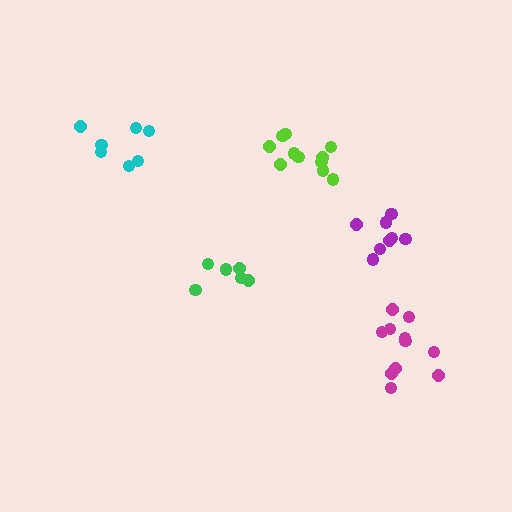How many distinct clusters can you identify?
There are 5 distinct clusters.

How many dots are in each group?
Group 1: 6 dots, Group 2: 7 dots, Group 3: 11 dots, Group 4: 8 dots, Group 5: 11 dots (43 total).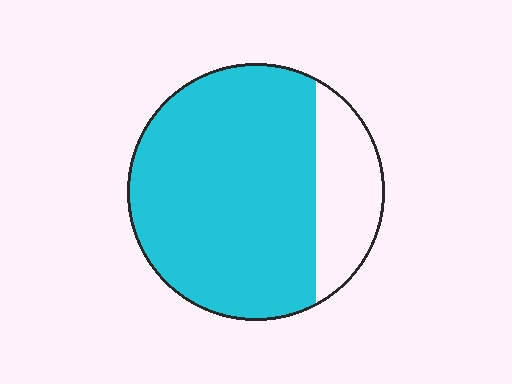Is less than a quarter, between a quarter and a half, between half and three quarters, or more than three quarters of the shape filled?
More than three quarters.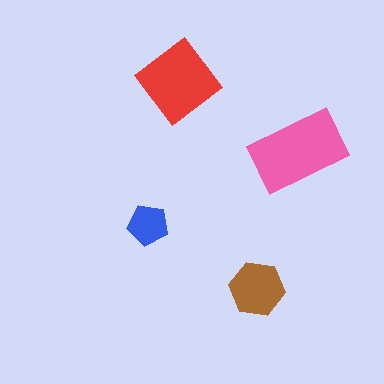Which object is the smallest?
The blue pentagon.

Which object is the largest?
The pink rectangle.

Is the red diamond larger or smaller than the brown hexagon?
Larger.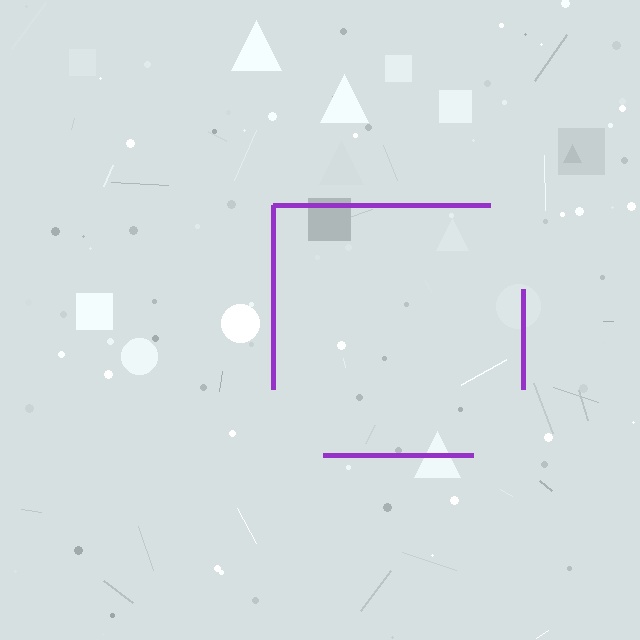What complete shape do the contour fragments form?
The contour fragments form a square.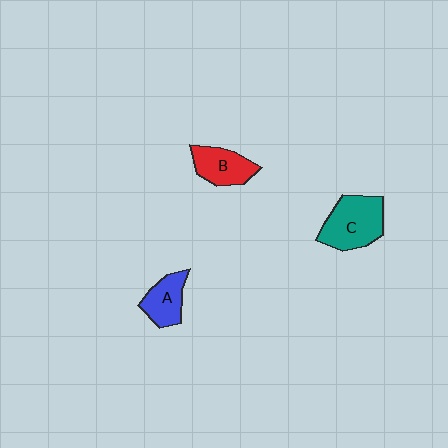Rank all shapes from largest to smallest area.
From largest to smallest: C (teal), B (red), A (blue).